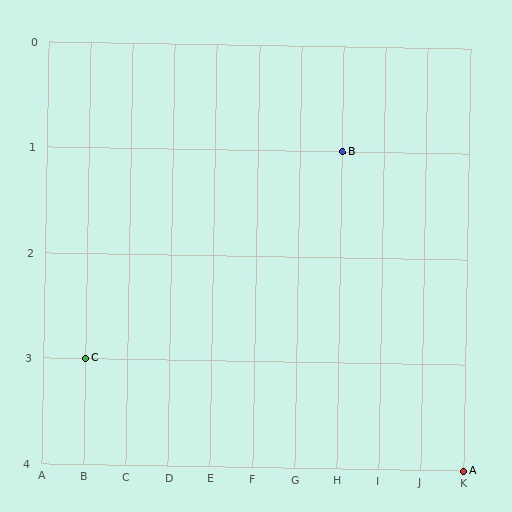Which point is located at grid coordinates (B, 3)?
Point C is at (B, 3).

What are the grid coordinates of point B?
Point B is at grid coordinates (H, 1).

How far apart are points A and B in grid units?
Points A and B are 3 columns and 3 rows apart (about 4.2 grid units diagonally).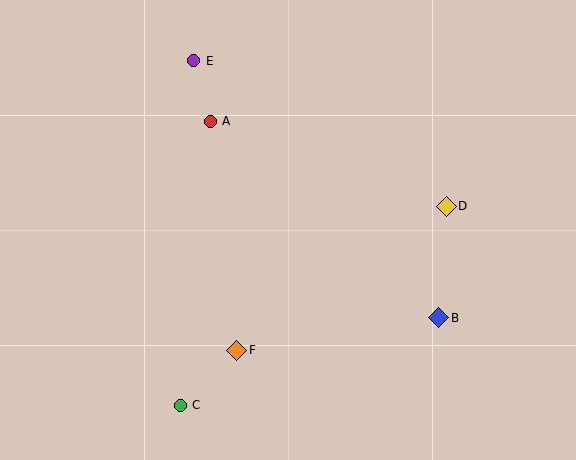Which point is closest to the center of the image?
Point F at (237, 350) is closest to the center.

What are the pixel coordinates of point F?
Point F is at (237, 350).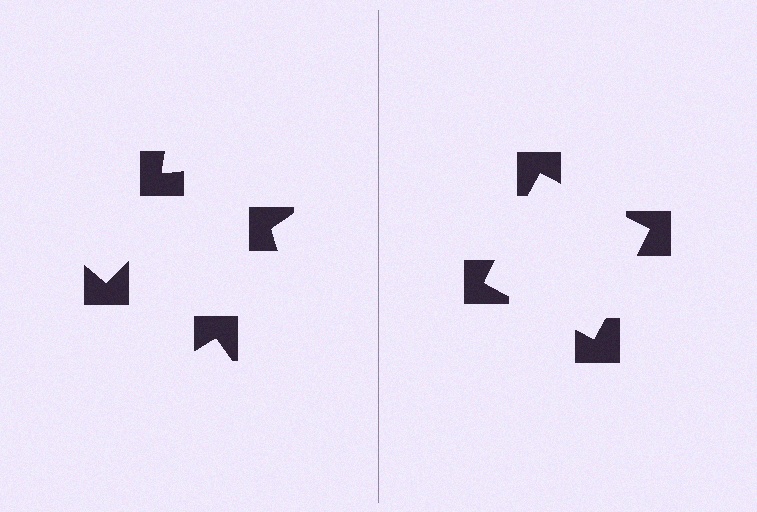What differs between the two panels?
The notched squares are positioned identically on both sides; only the wedge orientations differ. On the right they align to a square; on the left they are misaligned.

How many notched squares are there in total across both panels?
8 — 4 on each side.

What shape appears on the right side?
An illusory square.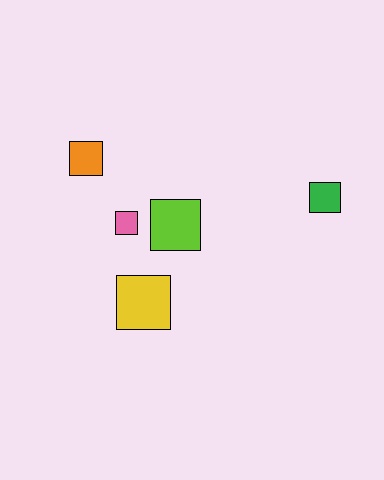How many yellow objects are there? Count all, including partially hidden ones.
There is 1 yellow object.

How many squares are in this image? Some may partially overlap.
There are 5 squares.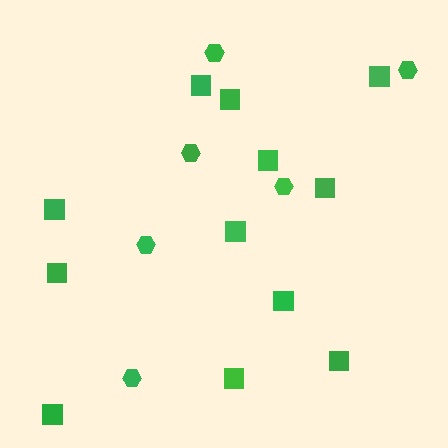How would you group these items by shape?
There are 2 groups: one group of hexagons (6) and one group of squares (12).